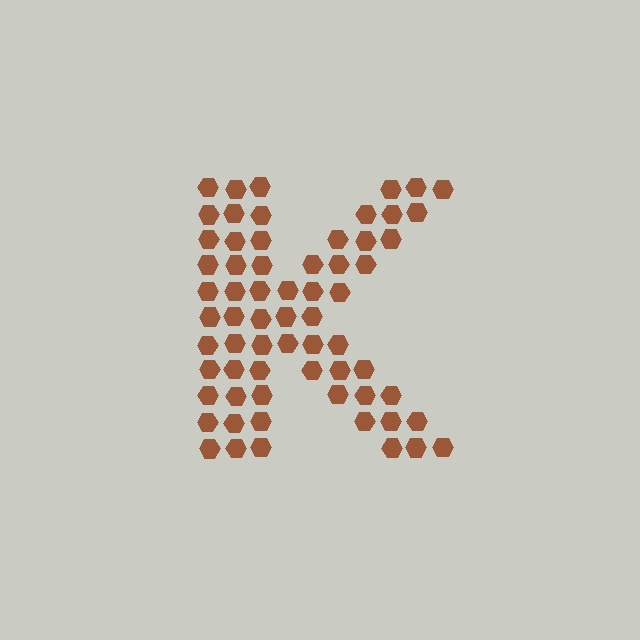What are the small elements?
The small elements are hexagons.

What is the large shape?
The large shape is the letter K.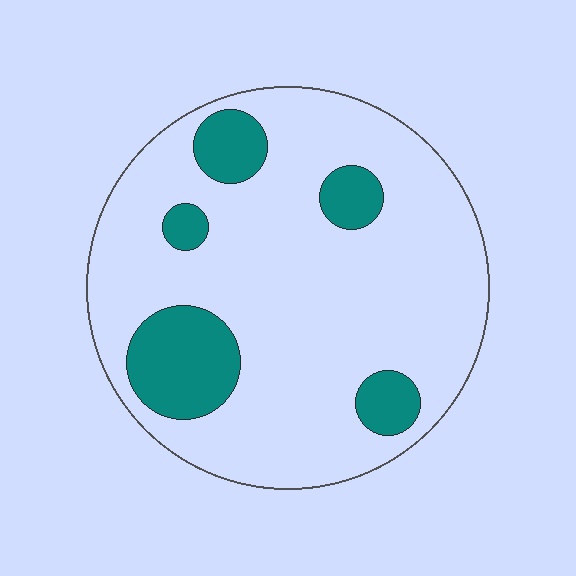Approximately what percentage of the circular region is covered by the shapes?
Approximately 20%.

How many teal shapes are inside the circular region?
5.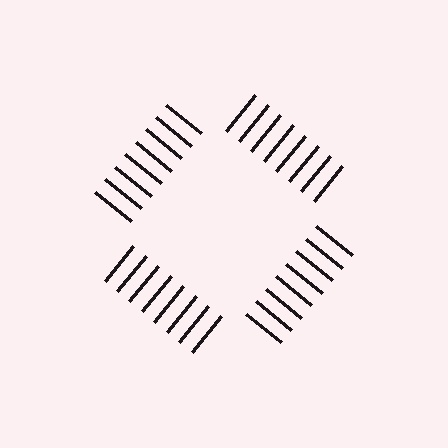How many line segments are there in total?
32 — 8 along each of the 4 edges.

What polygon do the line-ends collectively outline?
An illusory square — the line segments terminate on its edges but no continuous stroke is drawn.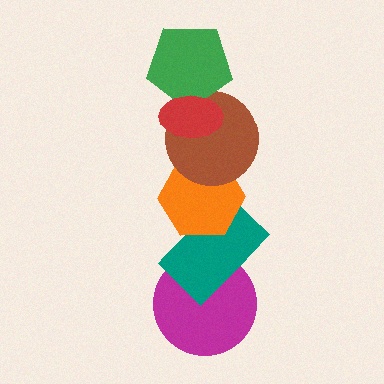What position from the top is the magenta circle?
The magenta circle is 6th from the top.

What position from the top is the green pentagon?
The green pentagon is 2nd from the top.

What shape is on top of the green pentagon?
The red ellipse is on top of the green pentagon.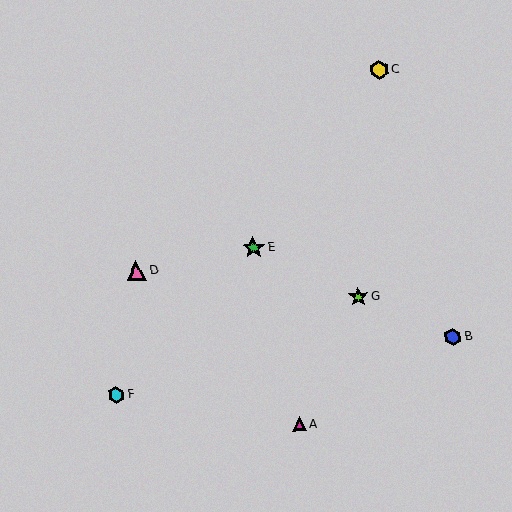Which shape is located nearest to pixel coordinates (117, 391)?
The cyan hexagon (labeled F) at (116, 395) is nearest to that location.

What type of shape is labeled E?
Shape E is a green star.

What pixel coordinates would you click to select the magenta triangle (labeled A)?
Click at (299, 424) to select the magenta triangle A.